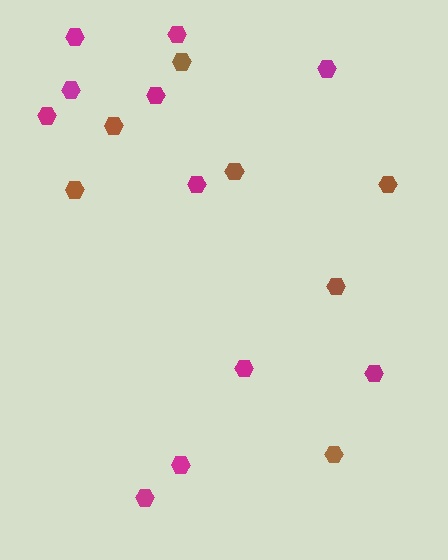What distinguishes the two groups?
There are 2 groups: one group of brown hexagons (7) and one group of magenta hexagons (11).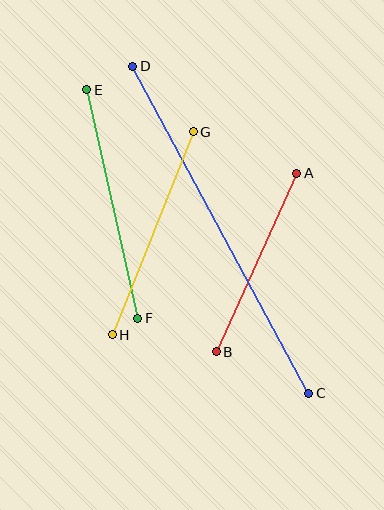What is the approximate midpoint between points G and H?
The midpoint is at approximately (153, 233) pixels.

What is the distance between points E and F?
The distance is approximately 234 pixels.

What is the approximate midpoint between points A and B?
The midpoint is at approximately (257, 263) pixels.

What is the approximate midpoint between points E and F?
The midpoint is at approximately (112, 204) pixels.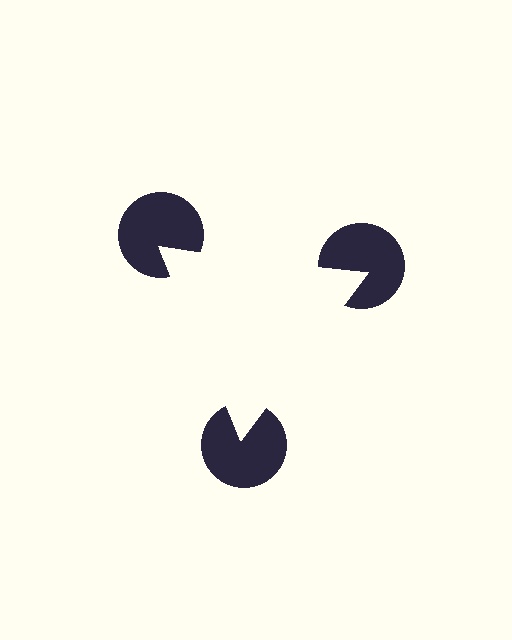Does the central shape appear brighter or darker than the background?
It typically appears slightly brighter than the background, even though no actual brightness change is drawn.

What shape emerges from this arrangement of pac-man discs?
An illusory triangle — its edges are inferred from the aligned wedge cuts in the pac-man discs, not physically drawn.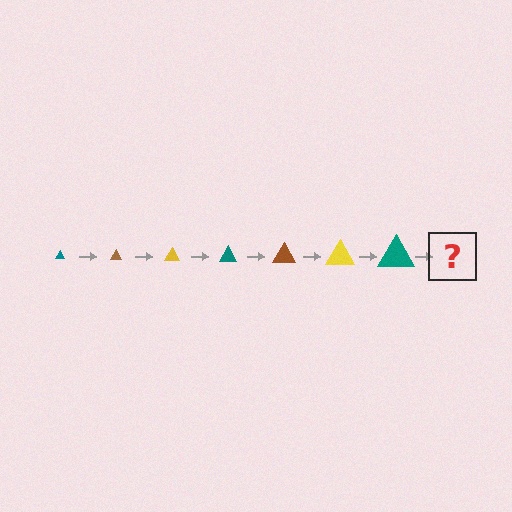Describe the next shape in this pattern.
It should be a brown triangle, larger than the previous one.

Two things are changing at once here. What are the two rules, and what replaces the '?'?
The two rules are that the triangle grows larger each step and the color cycles through teal, brown, and yellow. The '?' should be a brown triangle, larger than the previous one.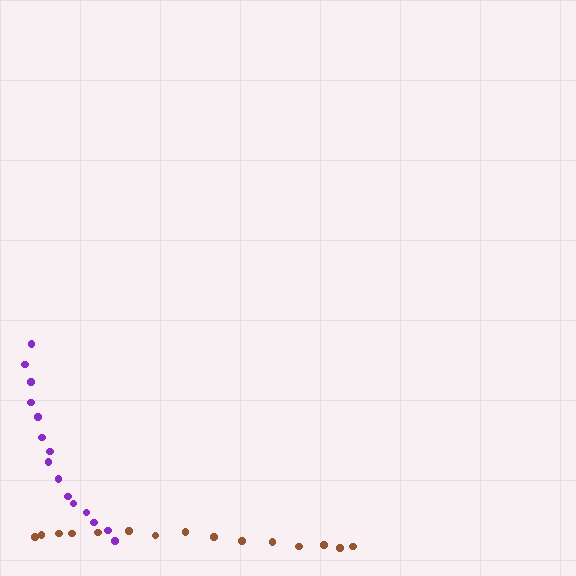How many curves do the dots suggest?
There are 2 distinct paths.